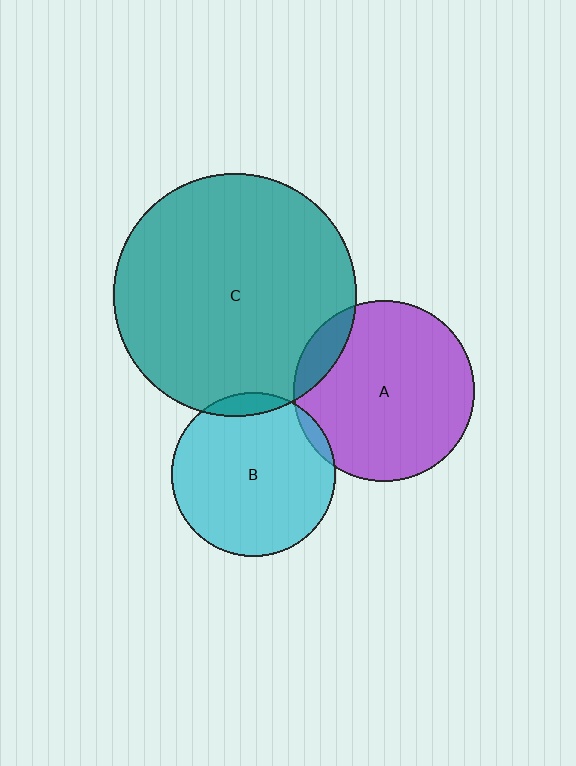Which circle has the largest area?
Circle C (teal).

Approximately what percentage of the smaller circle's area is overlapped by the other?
Approximately 5%.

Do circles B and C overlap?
Yes.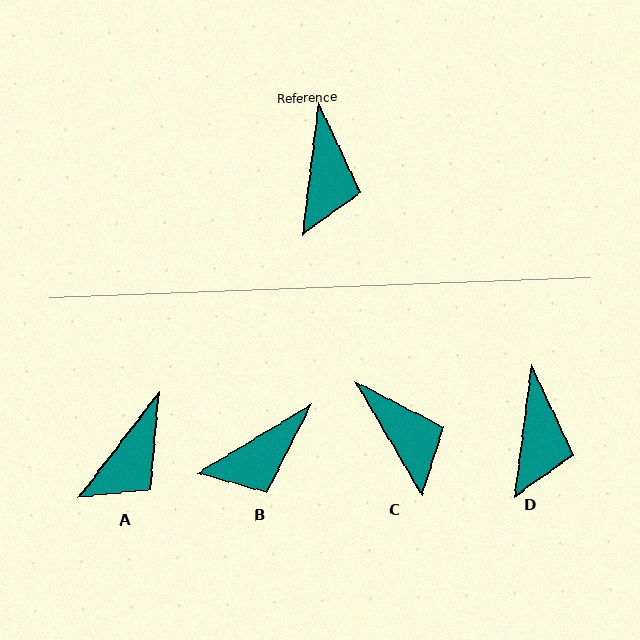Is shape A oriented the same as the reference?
No, it is off by about 30 degrees.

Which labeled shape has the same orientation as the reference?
D.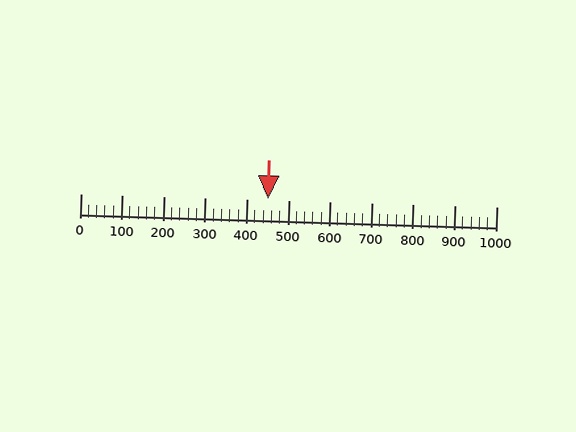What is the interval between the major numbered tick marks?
The major tick marks are spaced 100 units apart.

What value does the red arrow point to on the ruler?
The red arrow points to approximately 450.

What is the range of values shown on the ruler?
The ruler shows values from 0 to 1000.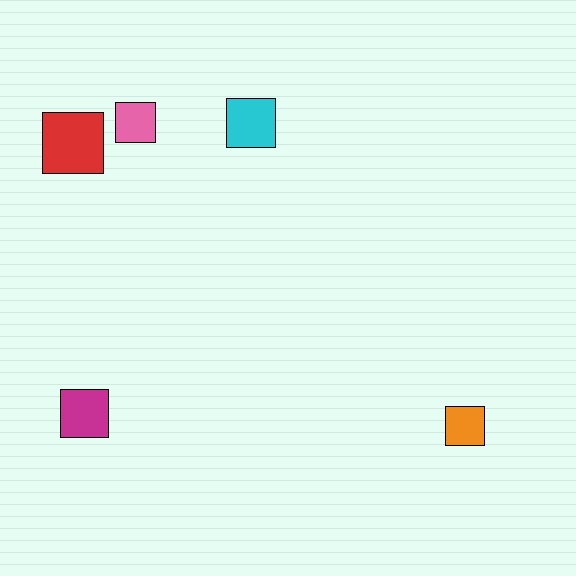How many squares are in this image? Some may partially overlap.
There are 5 squares.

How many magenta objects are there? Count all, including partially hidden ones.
There is 1 magenta object.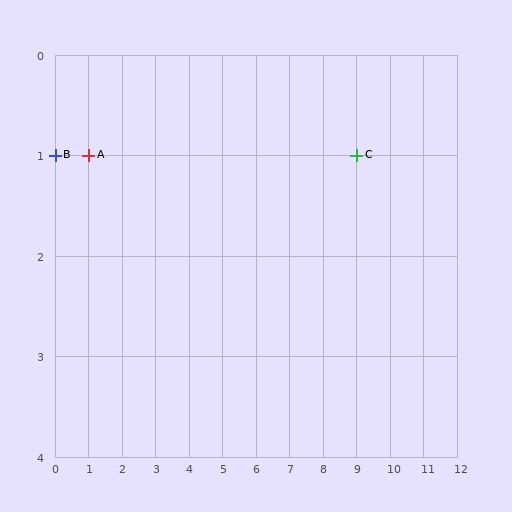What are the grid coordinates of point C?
Point C is at grid coordinates (9, 1).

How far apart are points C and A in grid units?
Points C and A are 8 columns apart.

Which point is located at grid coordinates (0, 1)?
Point B is at (0, 1).